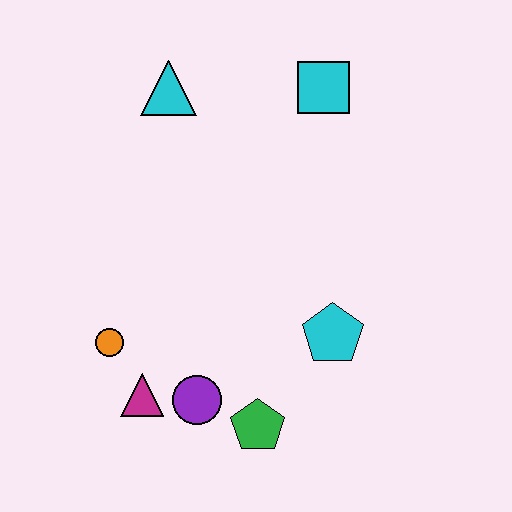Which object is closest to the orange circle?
The magenta triangle is closest to the orange circle.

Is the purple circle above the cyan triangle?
No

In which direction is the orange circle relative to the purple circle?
The orange circle is to the left of the purple circle.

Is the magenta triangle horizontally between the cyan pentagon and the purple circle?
No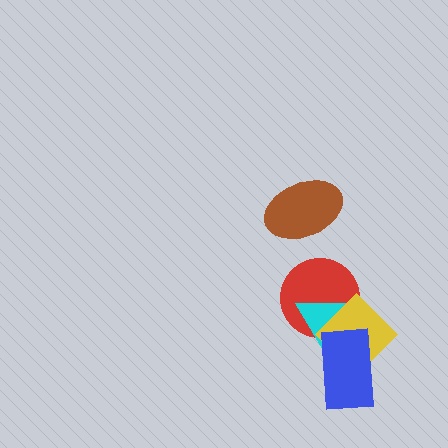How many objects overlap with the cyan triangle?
3 objects overlap with the cyan triangle.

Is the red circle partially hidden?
Yes, it is partially covered by another shape.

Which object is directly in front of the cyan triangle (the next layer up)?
The yellow diamond is directly in front of the cyan triangle.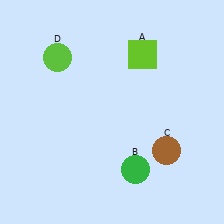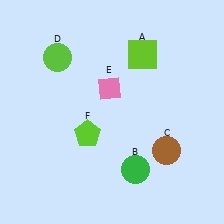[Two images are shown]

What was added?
A pink diamond (E), a lime pentagon (F) were added in Image 2.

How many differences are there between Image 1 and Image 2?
There are 2 differences between the two images.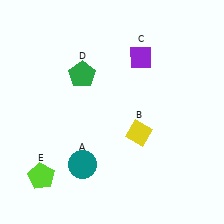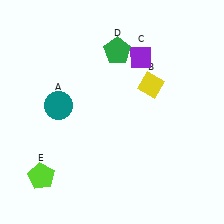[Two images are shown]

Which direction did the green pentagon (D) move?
The green pentagon (D) moved right.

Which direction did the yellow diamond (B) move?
The yellow diamond (B) moved up.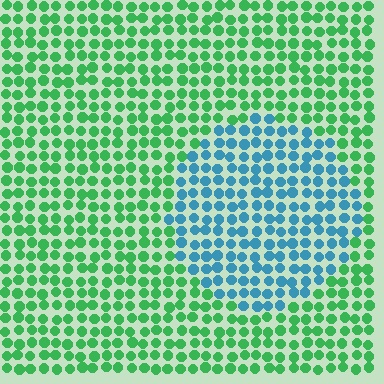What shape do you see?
I see a circle.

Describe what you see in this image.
The image is filled with small green elements in a uniform arrangement. A circle-shaped region is visible where the elements are tinted to a slightly different hue, forming a subtle color boundary.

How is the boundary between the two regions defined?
The boundary is defined purely by a slight shift in hue (about 63 degrees). Spacing, size, and orientation are identical on both sides.